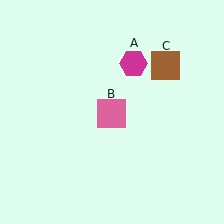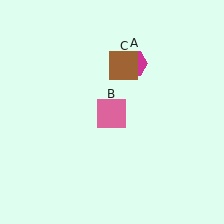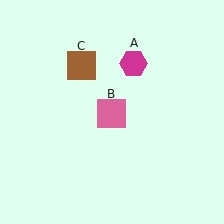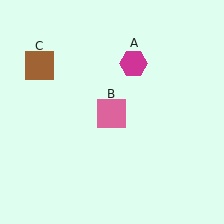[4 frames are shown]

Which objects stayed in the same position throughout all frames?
Magenta hexagon (object A) and pink square (object B) remained stationary.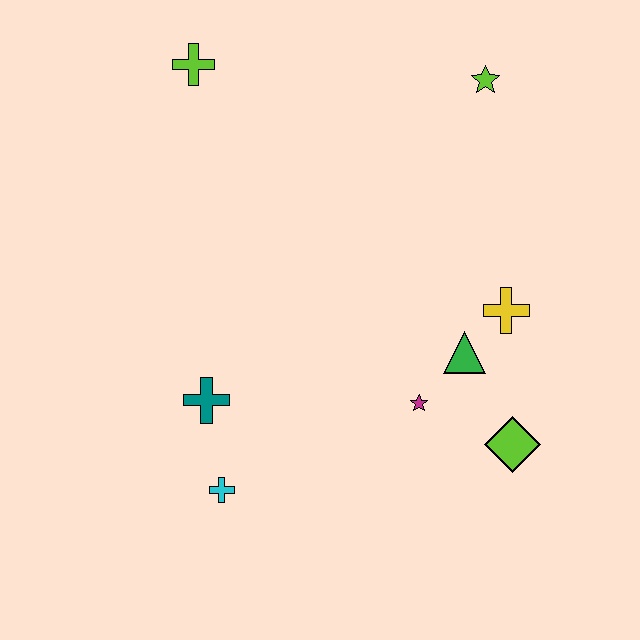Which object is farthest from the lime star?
The cyan cross is farthest from the lime star.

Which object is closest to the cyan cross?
The teal cross is closest to the cyan cross.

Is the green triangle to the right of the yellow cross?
No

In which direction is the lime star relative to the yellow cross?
The lime star is above the yellow cross.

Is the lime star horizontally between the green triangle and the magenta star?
No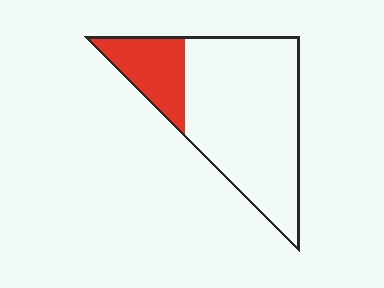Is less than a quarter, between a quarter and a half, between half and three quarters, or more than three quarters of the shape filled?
Less than a quarter.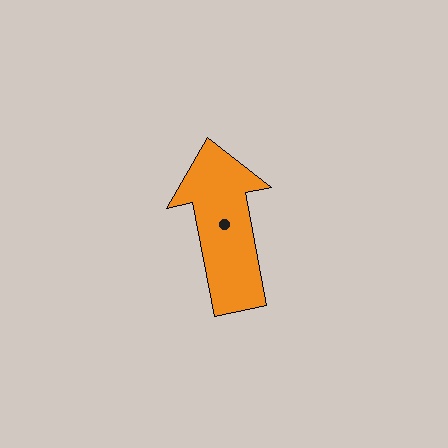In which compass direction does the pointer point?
North.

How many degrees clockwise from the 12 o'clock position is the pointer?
Approximately 349 degrees.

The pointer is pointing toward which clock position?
Roughly 12 o'clock.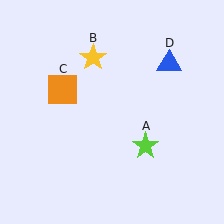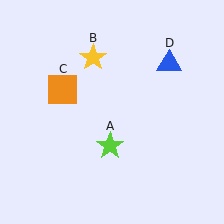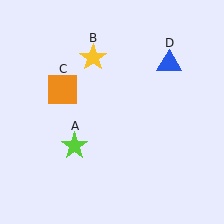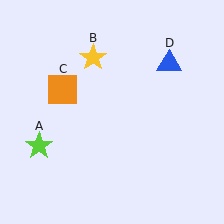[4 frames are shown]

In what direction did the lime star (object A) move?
The lime star (object A) moved left.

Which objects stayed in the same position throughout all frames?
Yellow star (object B) and orange square (object C) and blue triangle (object D) remained stationary.